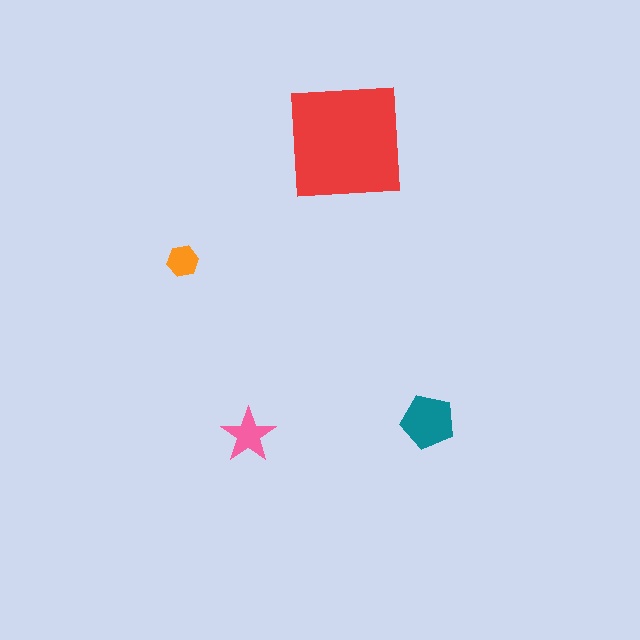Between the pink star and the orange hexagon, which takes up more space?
The pink star.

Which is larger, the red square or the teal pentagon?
The red square.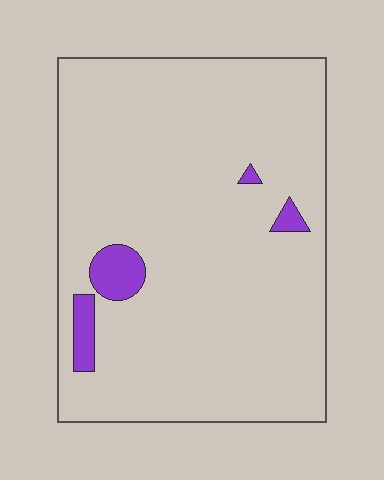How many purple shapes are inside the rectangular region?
4.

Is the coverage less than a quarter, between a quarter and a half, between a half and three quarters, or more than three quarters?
Less than a quarter.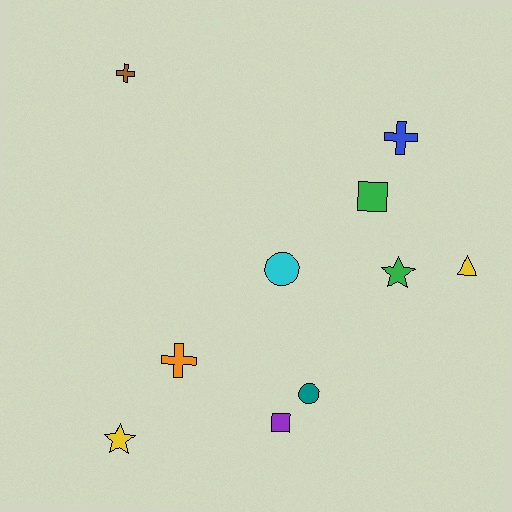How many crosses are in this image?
There are 3 crosses.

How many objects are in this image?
There are 10 objects.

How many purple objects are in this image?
There is 1 purple object.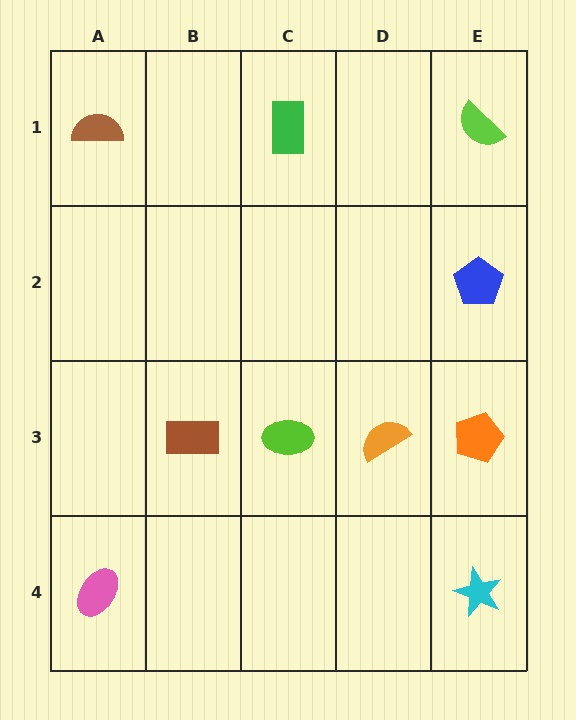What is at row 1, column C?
A green rectangle.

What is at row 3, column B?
A brown rectangle.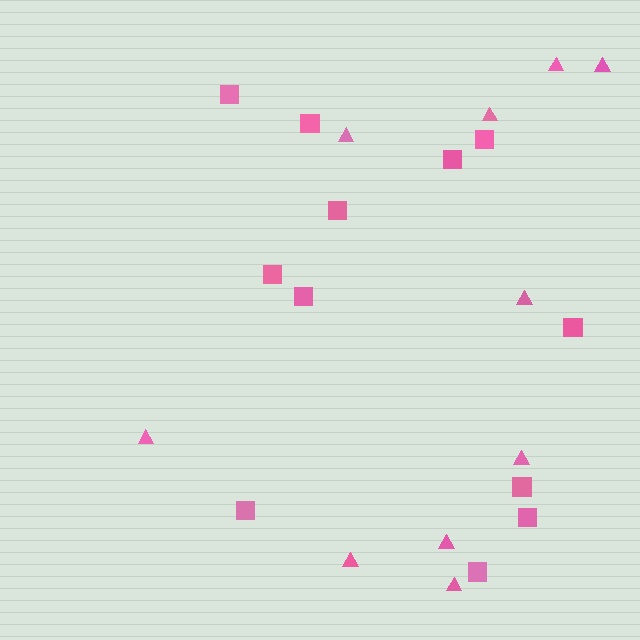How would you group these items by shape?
There are 2 groups: one group of squares (12) and one group of triangles (10).